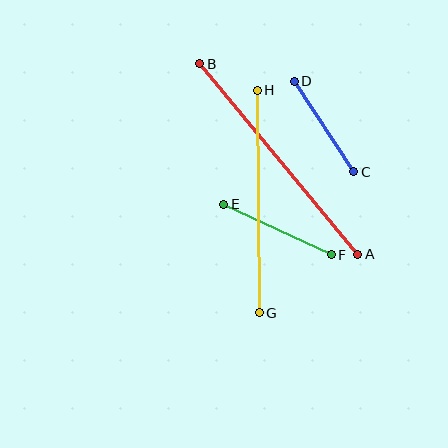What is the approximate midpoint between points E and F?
The midpoint is at approximately (277, 230) pixels.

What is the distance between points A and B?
The distance is approximately 247 pixels.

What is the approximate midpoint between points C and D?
The midpoint is at approximately (324, 126) pixels.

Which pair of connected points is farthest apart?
Points A and B are farthest apart.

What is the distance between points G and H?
The distance is approximately 223 pixels.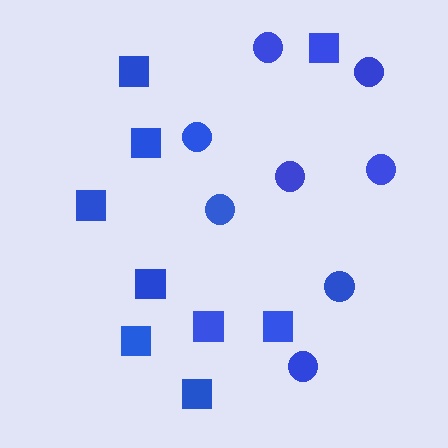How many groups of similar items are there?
There are 2 groups: one group of circles (8) and one group of squares (9).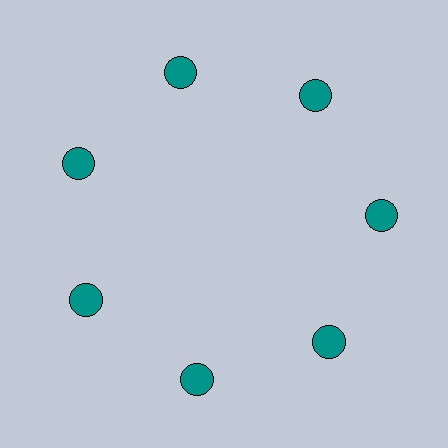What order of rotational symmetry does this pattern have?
This pattern has 7-fold rotational symmetry.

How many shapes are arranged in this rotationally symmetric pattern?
There are 7 shapes, arranged in 7 groups of 1.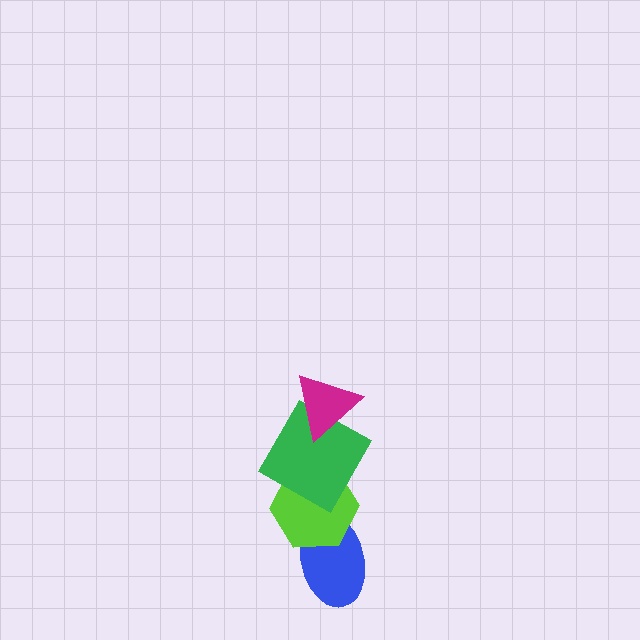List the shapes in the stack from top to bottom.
From top to bottom: the magenta triangle, the green square, the lime hexagon, the blue ellipse.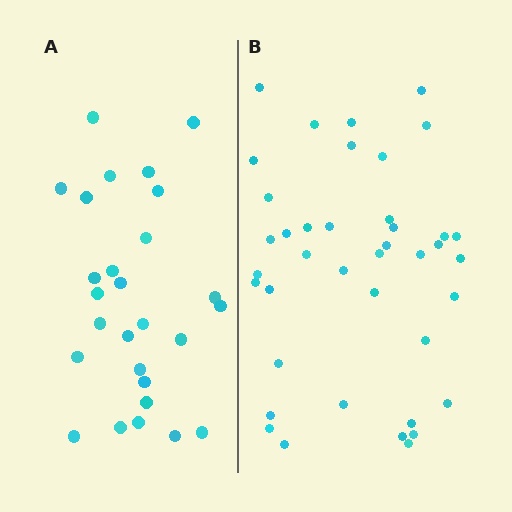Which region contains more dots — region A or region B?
Region B (the right region) has more dots.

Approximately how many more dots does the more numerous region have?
Region B has approximately 15 more dots than region A.